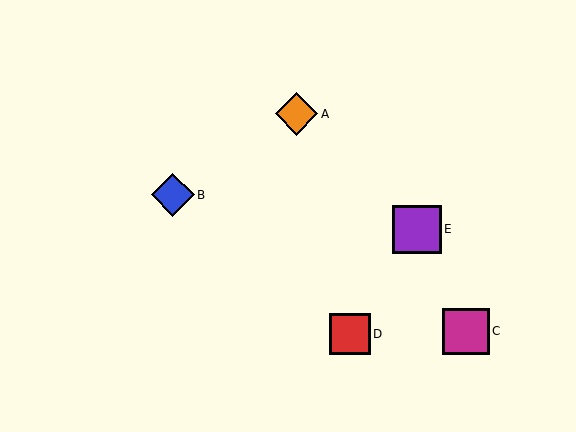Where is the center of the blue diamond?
The center of the blue diamond is at (173, 195).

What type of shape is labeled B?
Shape B is a blue diamond.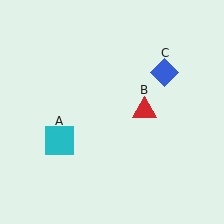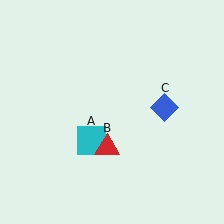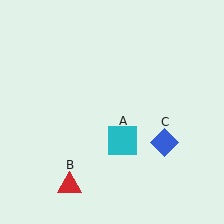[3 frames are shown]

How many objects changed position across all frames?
3 objects changed position: cyan square (object A), red triangle (object B), blue diamond (object C).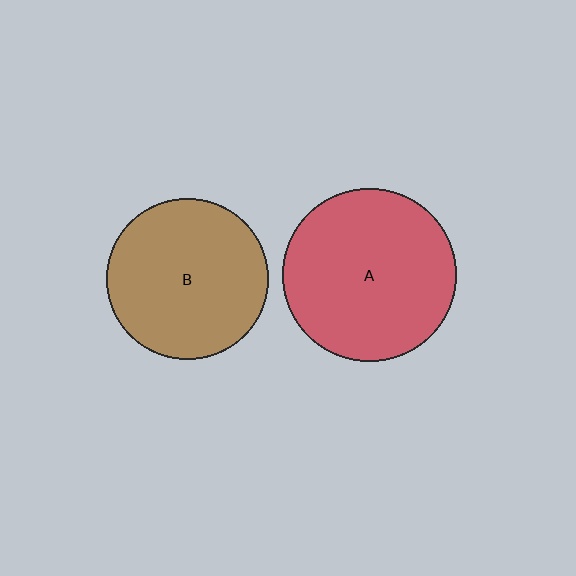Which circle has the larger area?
Circle A (red).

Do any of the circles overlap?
No, none of the circles overlap.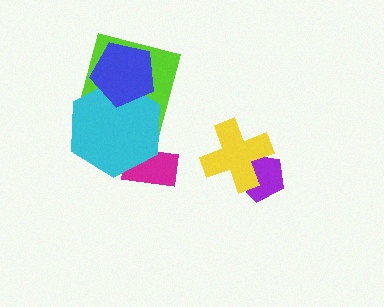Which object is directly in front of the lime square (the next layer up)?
The cyan hexagon is directly in front of the lime square.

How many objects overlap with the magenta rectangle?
1 object overlaps with the magenta rectangle.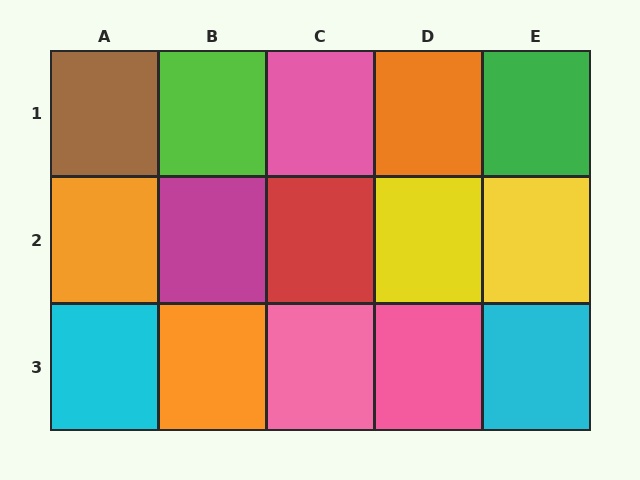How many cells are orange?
3 cells are orange.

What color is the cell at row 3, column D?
Pink.